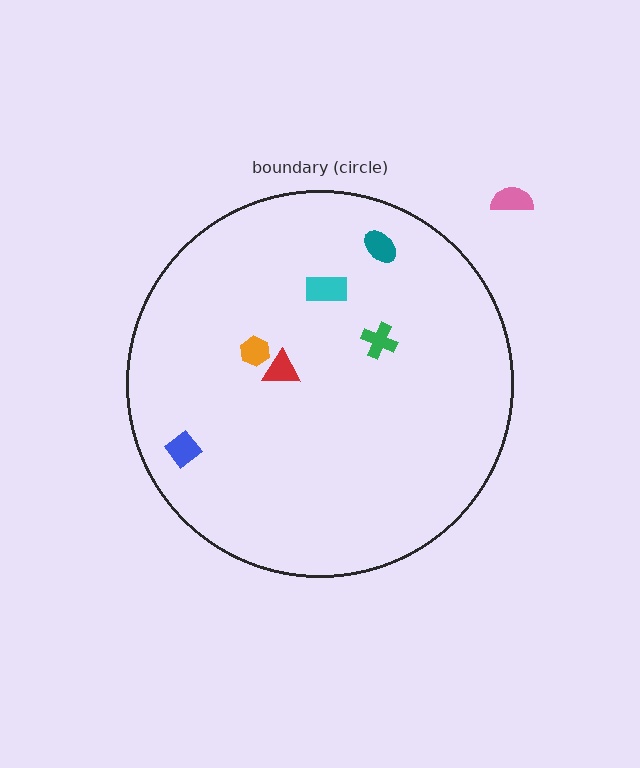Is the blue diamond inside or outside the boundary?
Inside.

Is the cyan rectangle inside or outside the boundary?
Inside.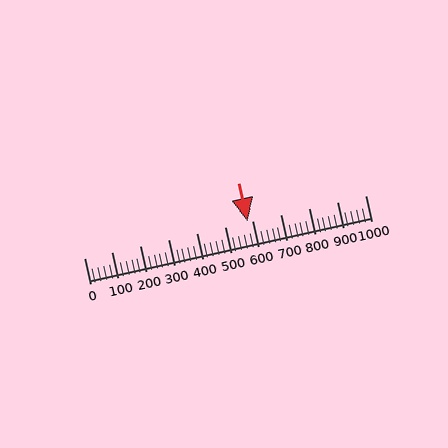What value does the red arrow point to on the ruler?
The red arrow points to approximately 580.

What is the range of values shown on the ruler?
The ruler shows values from 0 to 1000.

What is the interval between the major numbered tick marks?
The major tick marks are spaced 100 units apart.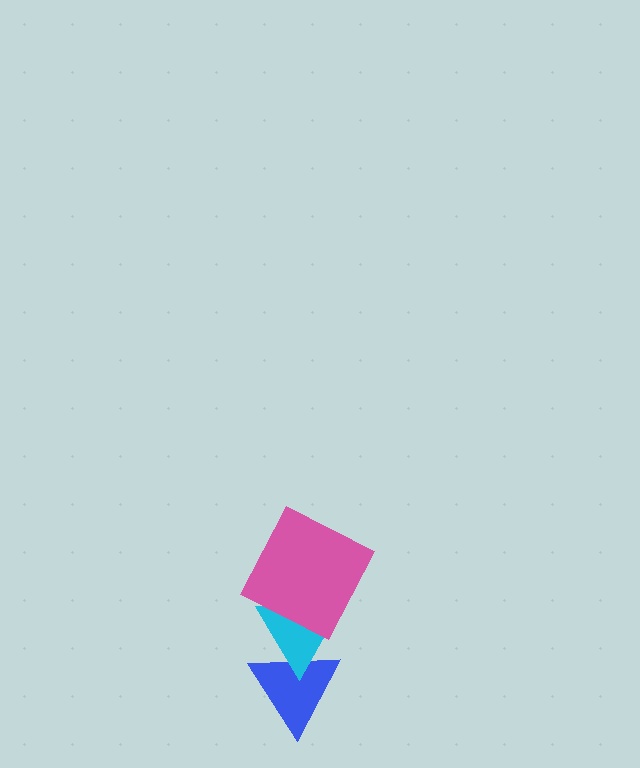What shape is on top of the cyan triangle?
The pink square is on top of the cyan triangle.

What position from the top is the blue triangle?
The blue triangle is 3rd from the top.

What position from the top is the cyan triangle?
The cyan triangle is 2nd from the top.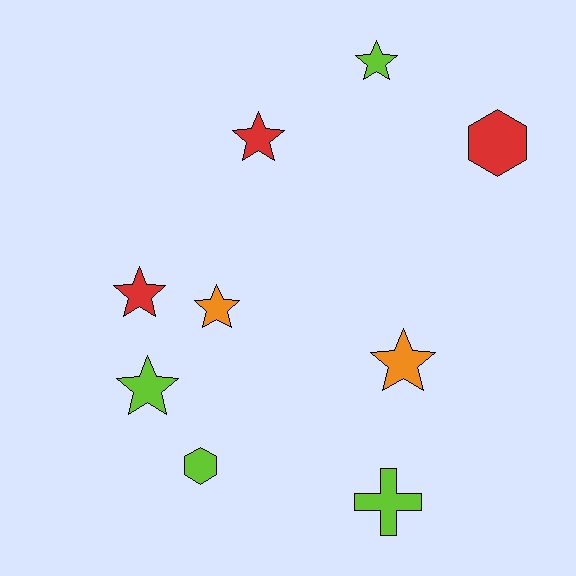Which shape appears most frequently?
Star, with 6 objects.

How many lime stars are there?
There are 2 lime stars.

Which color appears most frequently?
Lime, with 4 objects.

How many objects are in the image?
There are 9 objects.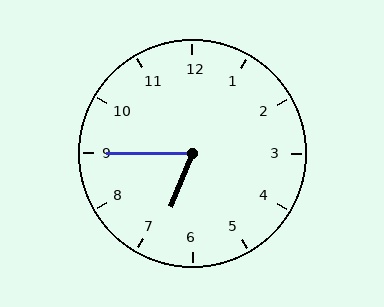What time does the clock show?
6:45.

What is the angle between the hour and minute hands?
Approximately 68 degrees.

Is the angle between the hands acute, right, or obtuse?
It is acute.